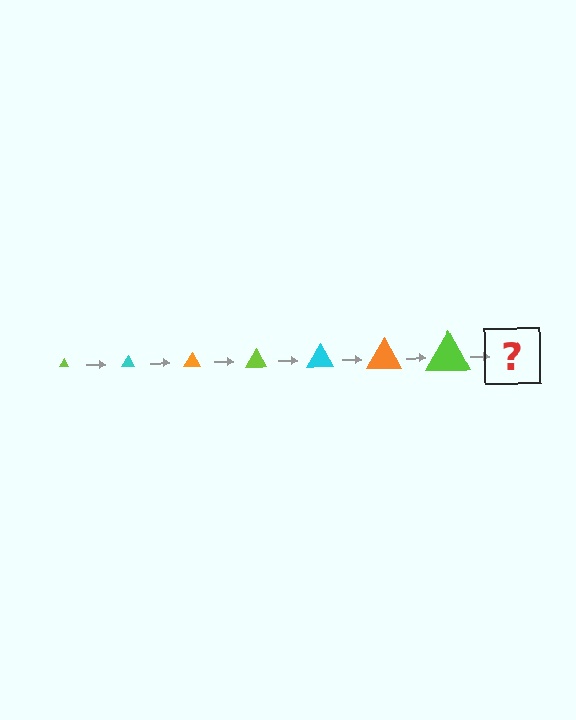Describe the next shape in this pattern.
It should be a cyan triangle, larger than the previous one.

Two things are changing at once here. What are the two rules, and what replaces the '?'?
The two rules are that the triangle grows larger each step and the color cycles through lime, cyan, and orange. The '?' should be a cyan triangle, larger than the previous one.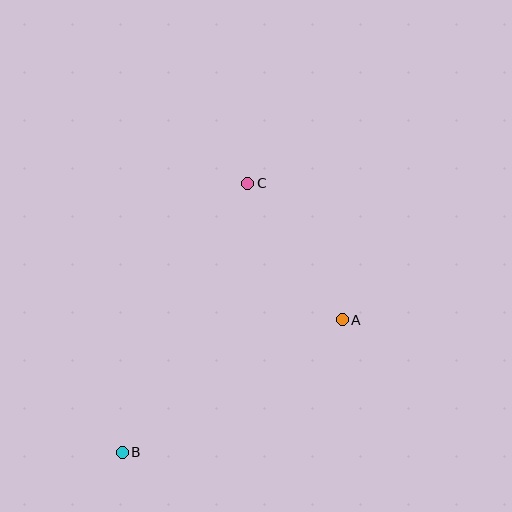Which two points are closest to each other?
Points A and C are closest to each other.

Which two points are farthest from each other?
Points B and C are farthest from each other.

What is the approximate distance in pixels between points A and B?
The distance between A and B is approximately 257 pixels.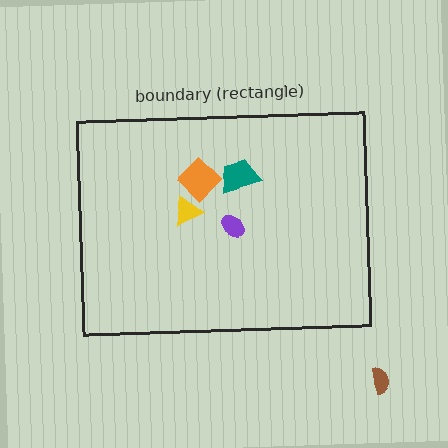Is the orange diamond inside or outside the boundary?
Inside.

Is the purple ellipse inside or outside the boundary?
Inside.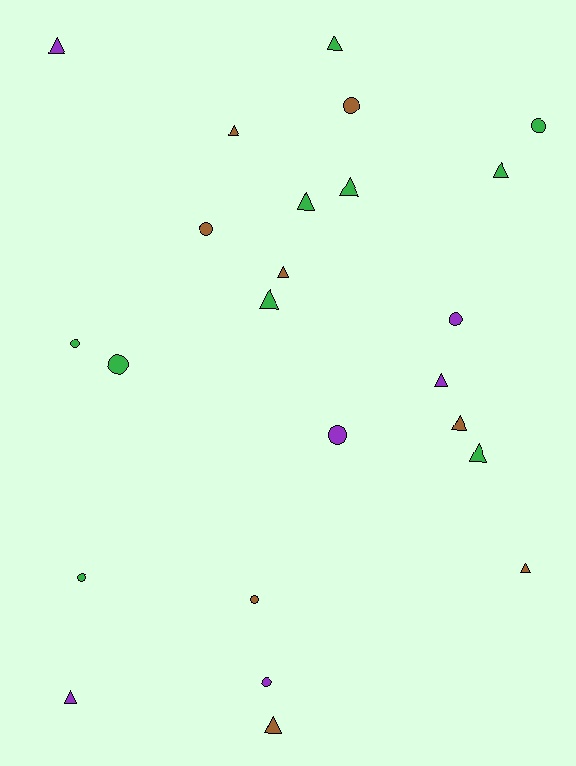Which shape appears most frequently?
Triangle, with 14 objects.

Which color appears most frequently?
Green, with 10 objects.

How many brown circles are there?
There are 3 brown circles.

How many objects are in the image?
There are 24 objects.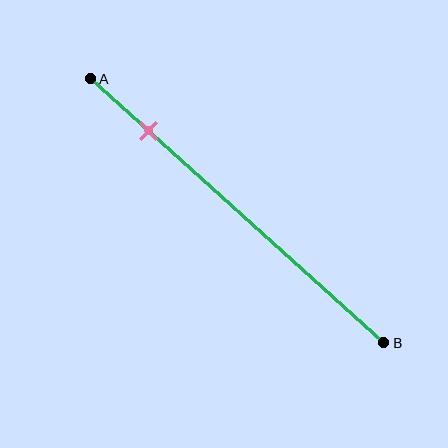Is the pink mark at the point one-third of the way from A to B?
No, the mark is at about 20% from A, not at the 33% one-third point.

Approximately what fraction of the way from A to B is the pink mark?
The pink mark is approximately 20% of the way from A to B.